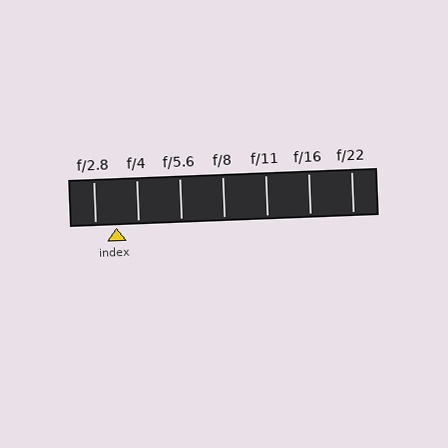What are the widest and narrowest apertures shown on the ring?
The widest aperture shown is f/2.8 and the narrowest is f/22.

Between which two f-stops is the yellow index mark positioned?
The index mark is between f/2.8 and f/4.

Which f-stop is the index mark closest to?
The index mark is closest to f/2.8.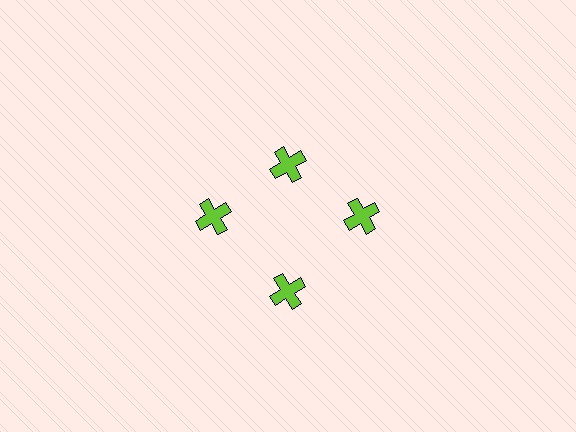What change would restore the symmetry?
The symmetry would be restored by moving it outward, back onto the ring so that all 4 crosses sit at equal angles and equal distance from the center.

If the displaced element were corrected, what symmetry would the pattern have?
It would have 4-fold rotational symmetry — the pattern would map onto itself every 90 degrees.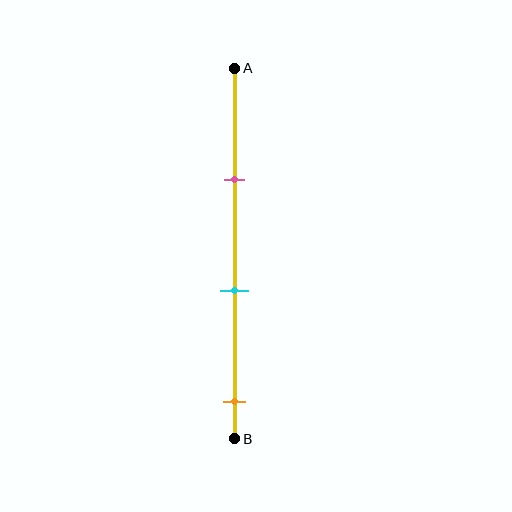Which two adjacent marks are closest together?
The pink and cyan marks are the closest adjacent pair.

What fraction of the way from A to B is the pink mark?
The pink mark is approximately 30% (0.3) of the way from A to B.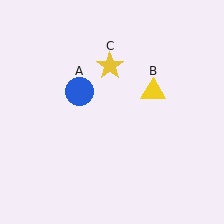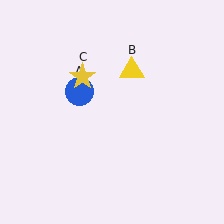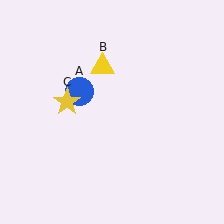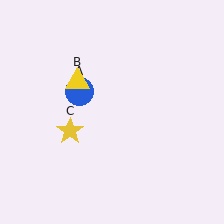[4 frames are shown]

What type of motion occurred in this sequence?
The yellow triangle (object B), yellow star (object C) rotated counterclockwise around the center of the scene.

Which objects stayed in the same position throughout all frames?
Blue circle (object A) remained stationary.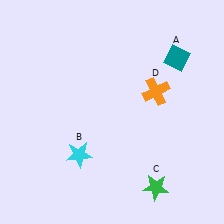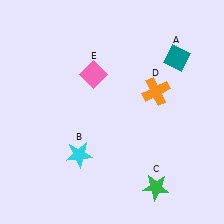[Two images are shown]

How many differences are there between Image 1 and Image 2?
There is 1 difference between the two images.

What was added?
A pink diamond (E) was added in Image 2.